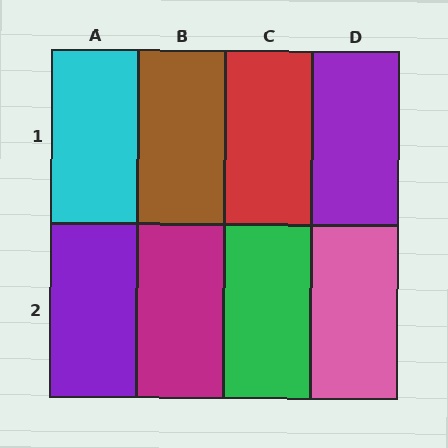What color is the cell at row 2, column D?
Pink.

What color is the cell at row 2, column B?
Magenta.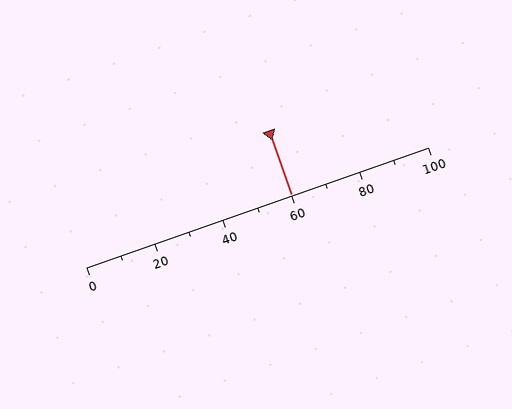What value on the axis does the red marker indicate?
The marker indicates approximately 60.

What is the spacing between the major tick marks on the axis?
The major ticks are spaced 20 apart.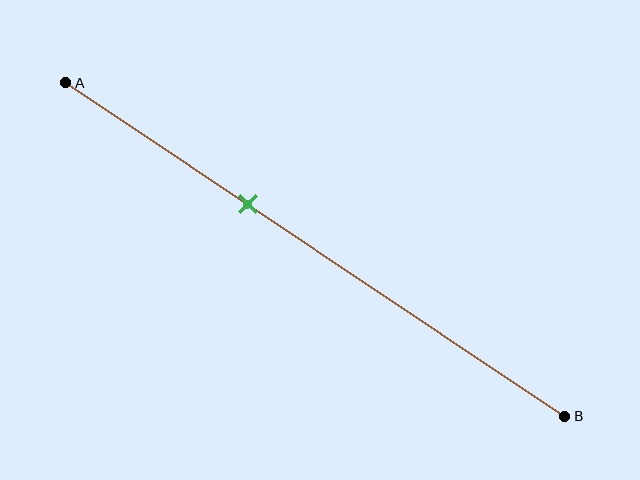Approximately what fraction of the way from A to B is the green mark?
The green mark is approximately 35% of the way from A to B.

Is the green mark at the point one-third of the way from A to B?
No, the mark is at about 35% from A, not at the 33% one-third point.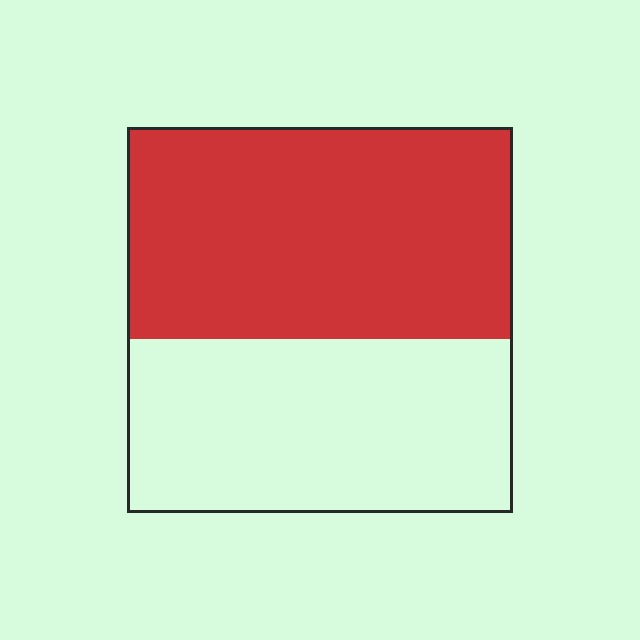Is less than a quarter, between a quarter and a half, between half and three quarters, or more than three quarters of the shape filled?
Between half and three quarters.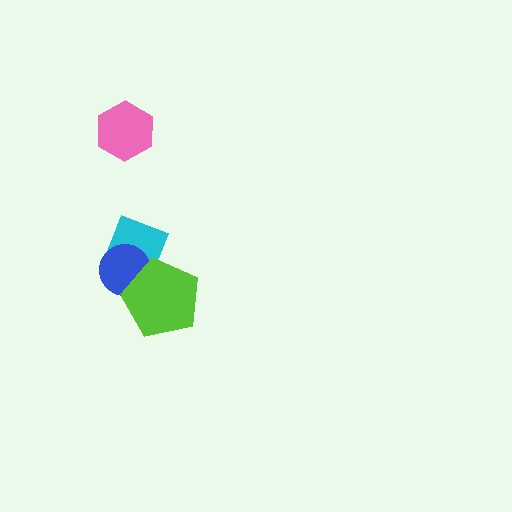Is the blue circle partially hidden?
Yes, it is partially covered by another shape.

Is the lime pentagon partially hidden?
No, no other shape covers it.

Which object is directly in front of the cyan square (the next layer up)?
The blue circle is directly in front of the cyan square.